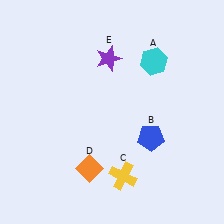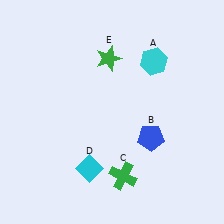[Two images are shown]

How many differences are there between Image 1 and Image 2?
There are 3 differences between the two images.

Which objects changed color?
C changed from yellow to green. D changed from orange to cyan. E changed from purple to green.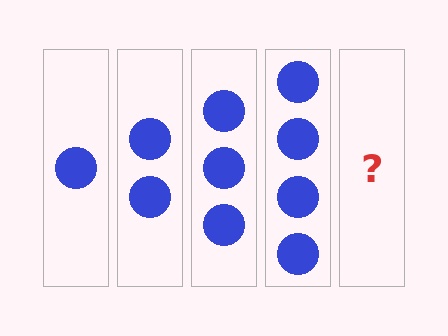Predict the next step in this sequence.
The next step is 5 circles.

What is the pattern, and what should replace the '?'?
The pattern is that each step adds one more circle. The '?' should be 5 circles.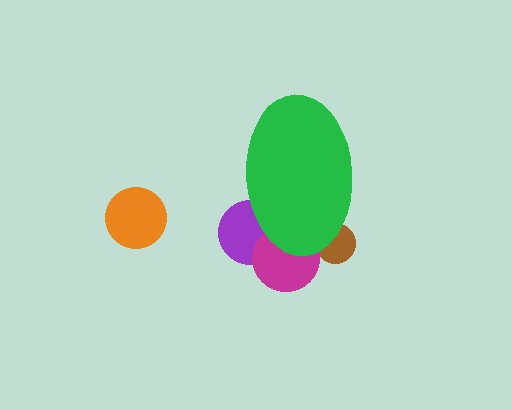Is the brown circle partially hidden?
Yes, the brown circle is partially hidden behind the green ellipse.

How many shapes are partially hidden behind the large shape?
3 shapes are partially hidden.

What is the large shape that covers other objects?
A green ellipse.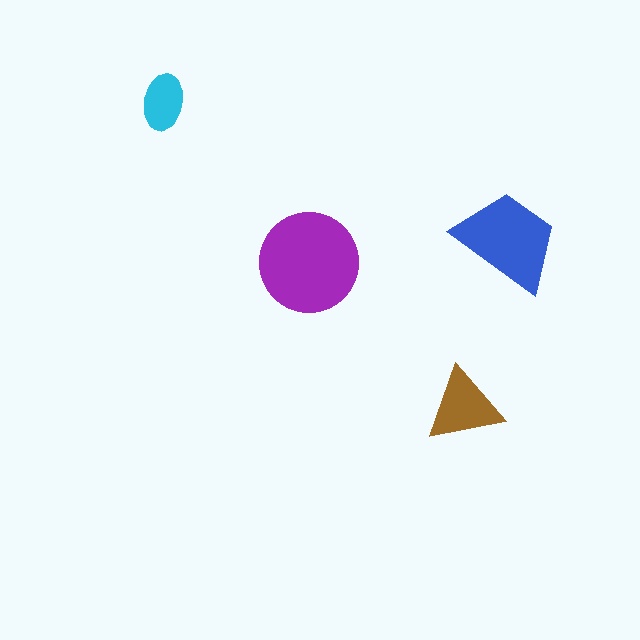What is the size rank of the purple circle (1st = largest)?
1st.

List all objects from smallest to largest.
The cyan ellipse, the brown triangle, the blue trapezoid, the purple circle.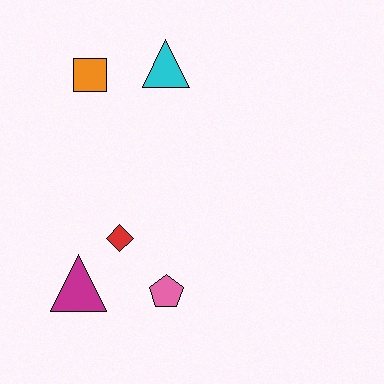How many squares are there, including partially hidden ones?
There is 1 square.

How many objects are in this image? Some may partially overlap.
There are 5 objects.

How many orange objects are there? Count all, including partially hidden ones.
There is 1 orange object.